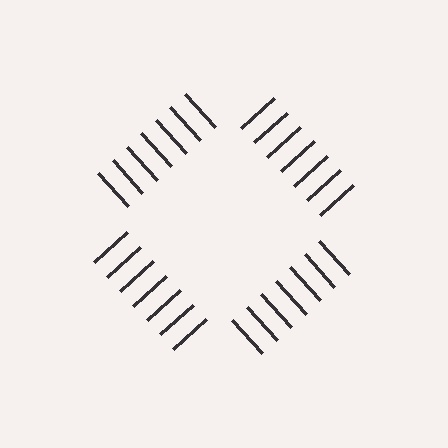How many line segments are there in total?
28 — 7 along each of the 4 edges.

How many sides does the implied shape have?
4 sides — the line-ends trace a square.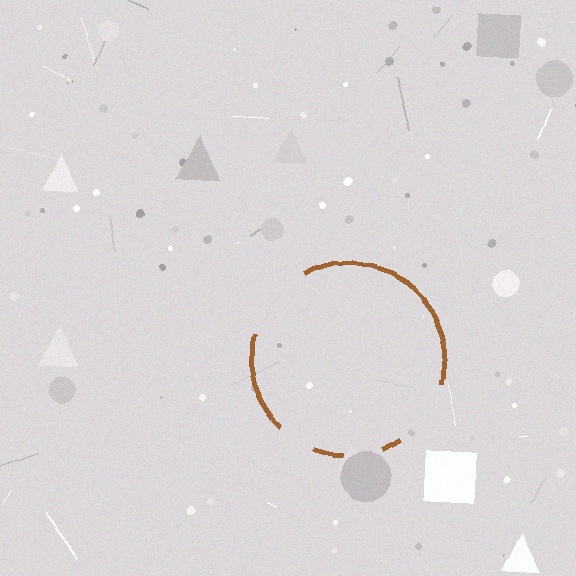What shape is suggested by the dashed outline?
The dashed outline suggests a circle.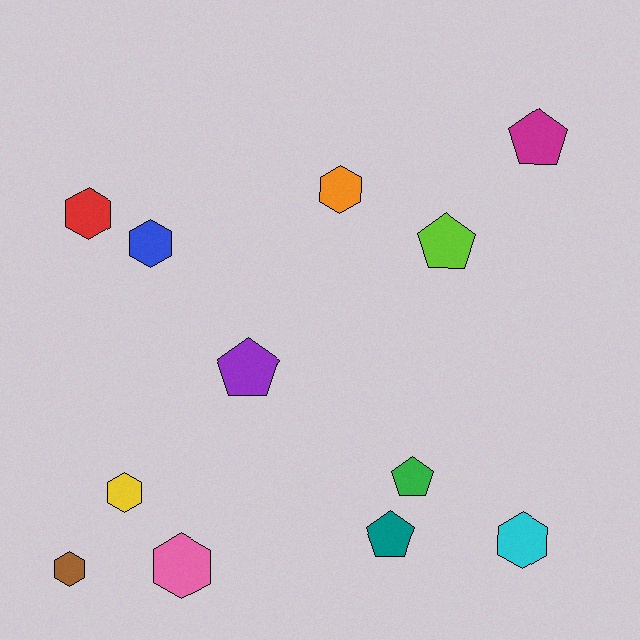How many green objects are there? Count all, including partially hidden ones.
There is 1 green object.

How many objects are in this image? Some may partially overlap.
There are 12 objects.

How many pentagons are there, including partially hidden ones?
There are 5 pentagons.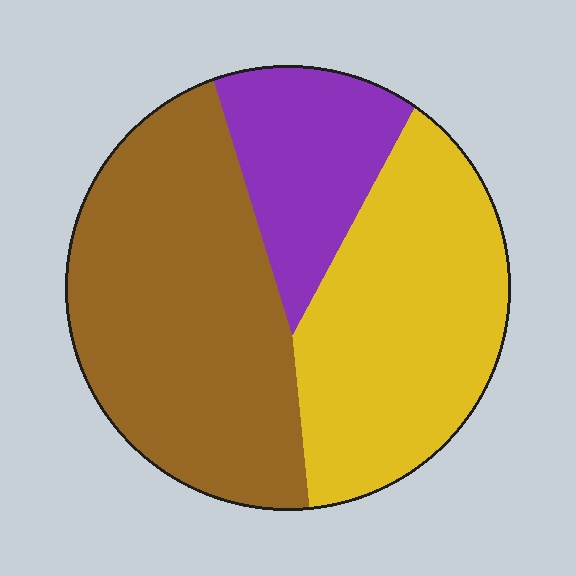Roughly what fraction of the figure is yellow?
Yellow takes up between a third and a half of the figure.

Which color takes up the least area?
Purple, at roughly 20%.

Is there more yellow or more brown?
Brown.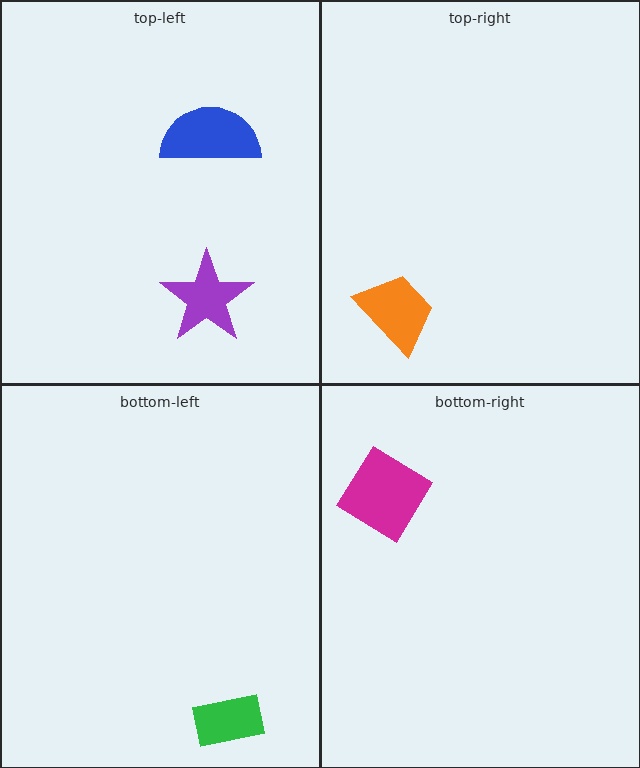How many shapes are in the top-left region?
2.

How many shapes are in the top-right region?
1.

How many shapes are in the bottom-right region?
1.